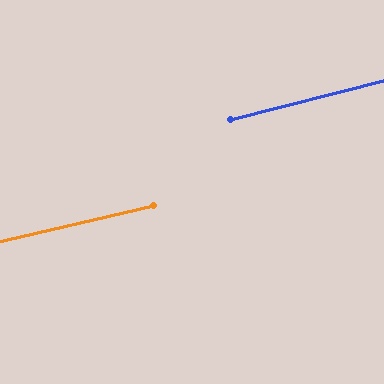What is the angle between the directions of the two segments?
Approximately 1 degree.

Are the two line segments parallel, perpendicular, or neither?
Parallel — their directions differ by only 1.2°.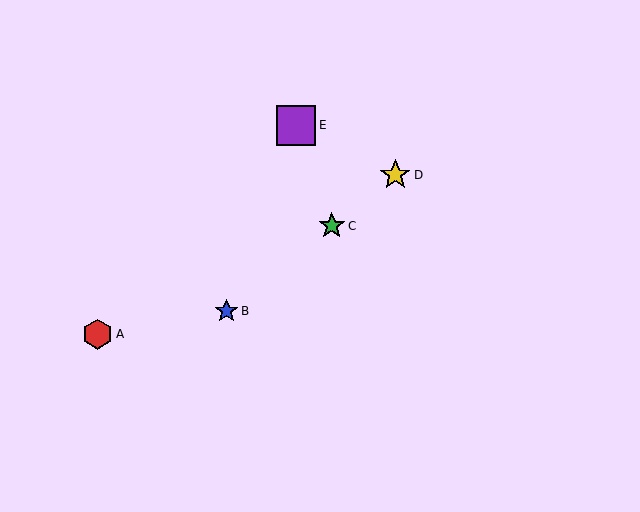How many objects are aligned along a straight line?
3 objects (B, C, D) are aligned along a straight line.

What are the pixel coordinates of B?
Object B is at (226, 311).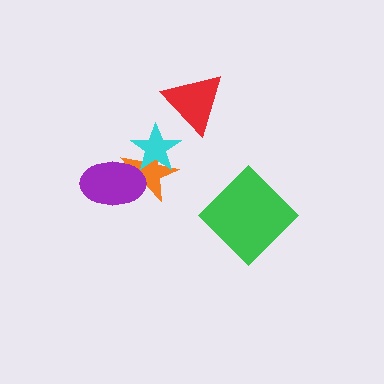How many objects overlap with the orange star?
2 objects overlap with the orange star.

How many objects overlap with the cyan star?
1 object overlaps with the cyan star.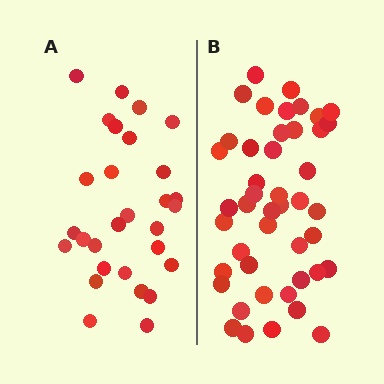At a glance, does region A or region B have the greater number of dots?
Region B (the right region) has more dots.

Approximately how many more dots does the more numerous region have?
Region B has approximately 15 more dots than region A.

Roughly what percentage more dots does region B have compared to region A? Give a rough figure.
About 55% more.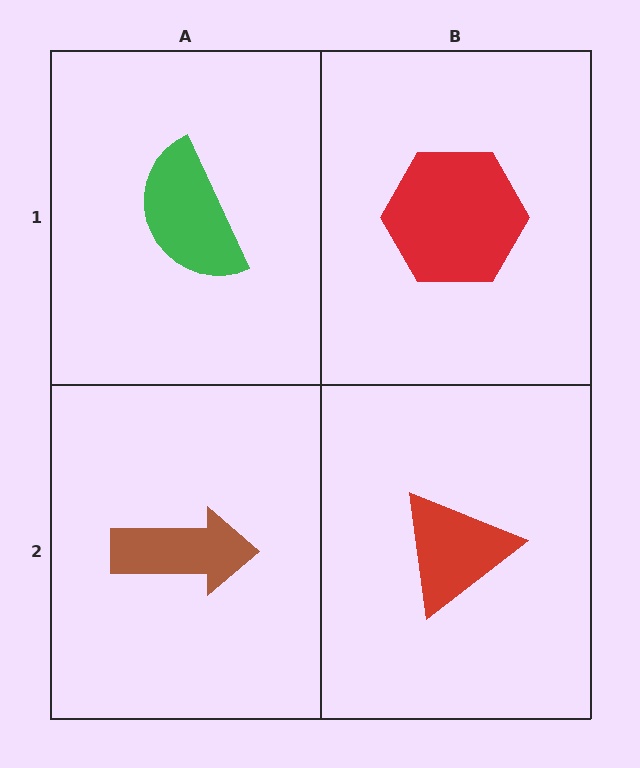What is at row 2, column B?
A red triangle.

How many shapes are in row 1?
2 shapes.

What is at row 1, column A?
A green semicircle.